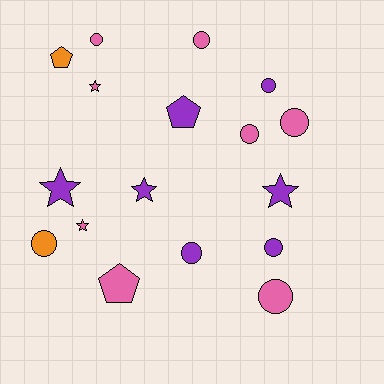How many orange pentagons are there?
There is 1 orange pentagon.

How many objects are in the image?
There are 17 objects.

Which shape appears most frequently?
Circle, with 9 objects.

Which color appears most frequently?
Pink, with 8 objects.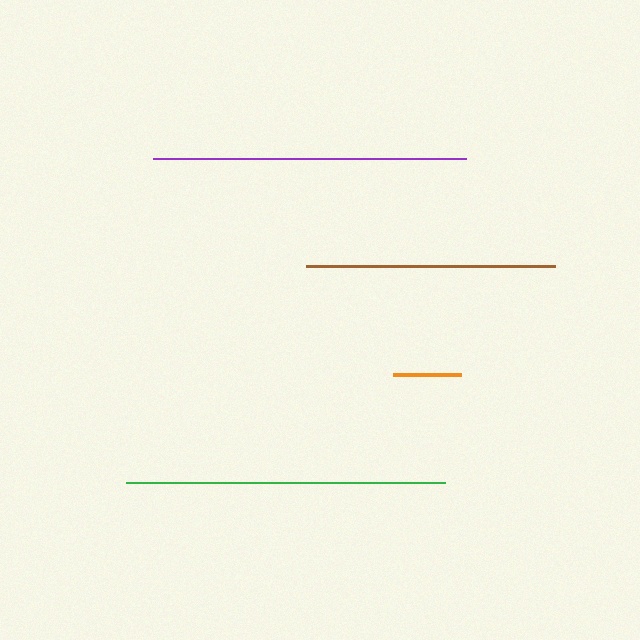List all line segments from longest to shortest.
From longest to shortest: green, purple, brown, orange.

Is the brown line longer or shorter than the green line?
The green line is longer than the brown line.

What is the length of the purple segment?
The purple segment is approximately 313 pixels long.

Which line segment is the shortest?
The orange line is the shortest at approximately 67 pixels.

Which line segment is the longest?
The green line is the longest at approximately 319 pixels.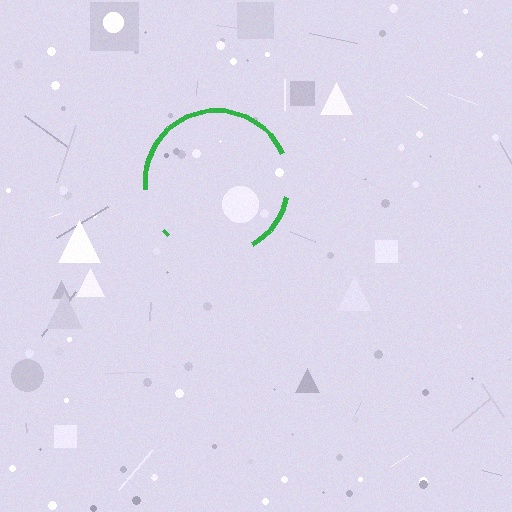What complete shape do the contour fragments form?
The contour fragments form a circle.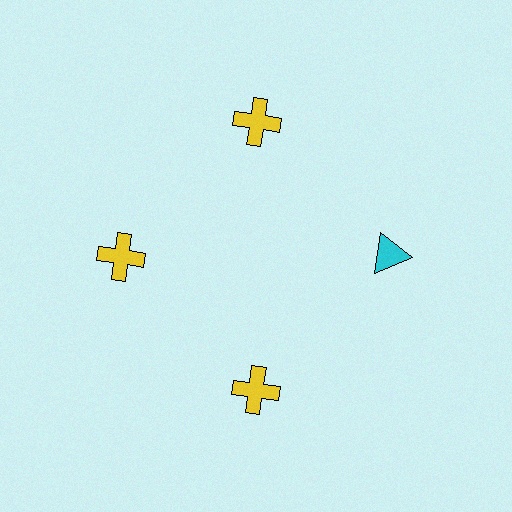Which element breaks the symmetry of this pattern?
The cyan triangle at roughly the 3 o'clock position breaks the symmetry. All other shapes are yellow crosses.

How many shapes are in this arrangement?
There are 4 shapes arranged in a ring pattern.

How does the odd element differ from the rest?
It differs in both color (cyan instead of yellow) and shape (triangle instead of cross).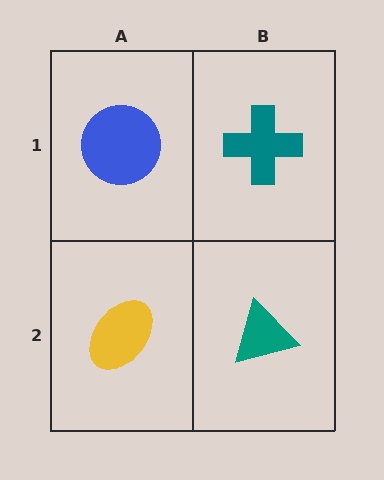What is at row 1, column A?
A blue circle.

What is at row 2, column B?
A teal triangle.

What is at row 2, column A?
A yellow ellipse.